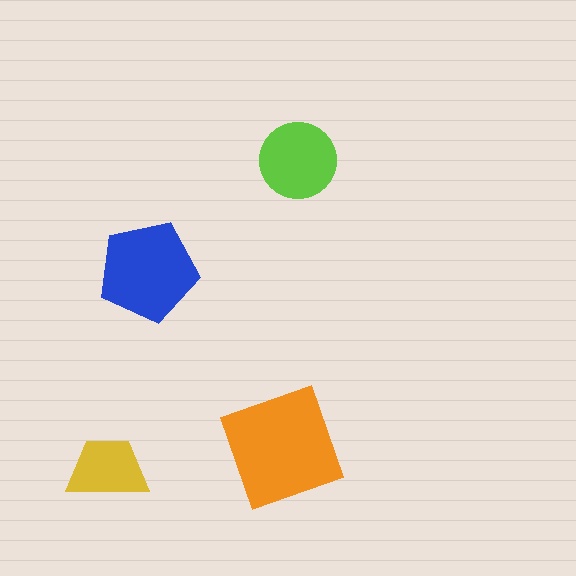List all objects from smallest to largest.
The yellow trapezoid, the lime circle, the blue pentagon, the orange square.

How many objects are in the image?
There are 4 objects in the image.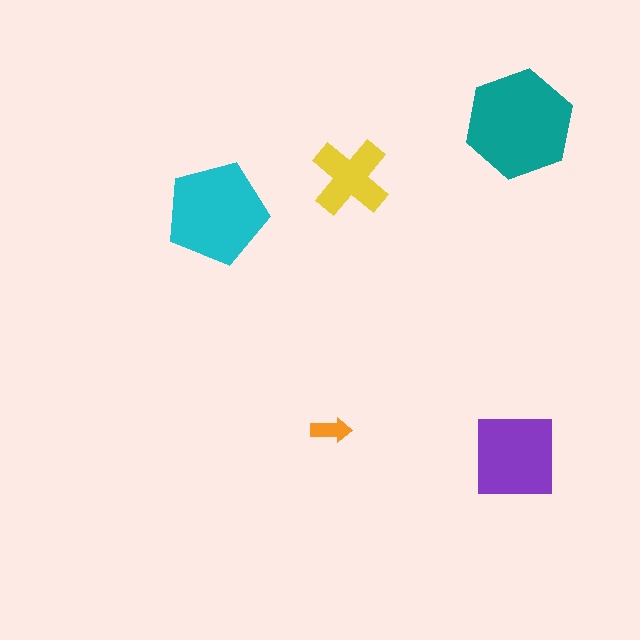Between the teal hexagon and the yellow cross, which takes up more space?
The teal hexagon.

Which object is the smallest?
The orange arrow.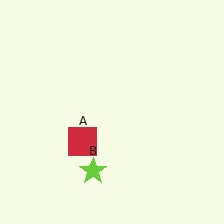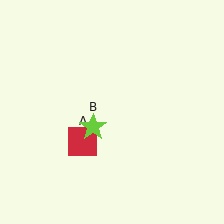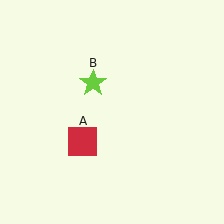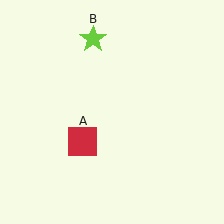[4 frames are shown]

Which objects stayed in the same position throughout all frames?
Red square (object A) remained stationary.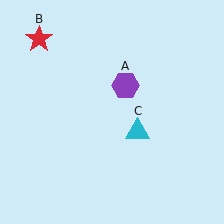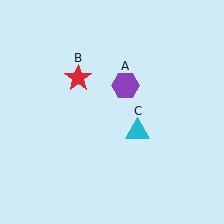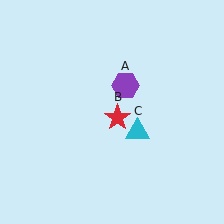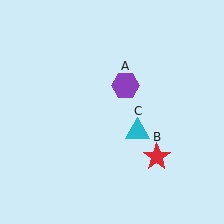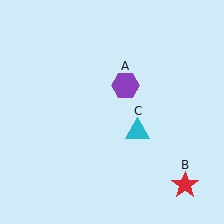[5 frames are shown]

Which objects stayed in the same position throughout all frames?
Purple hexagon (object A) and cyan triangle (object C) remained stationary.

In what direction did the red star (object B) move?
The red star (object B) moved down and to the right.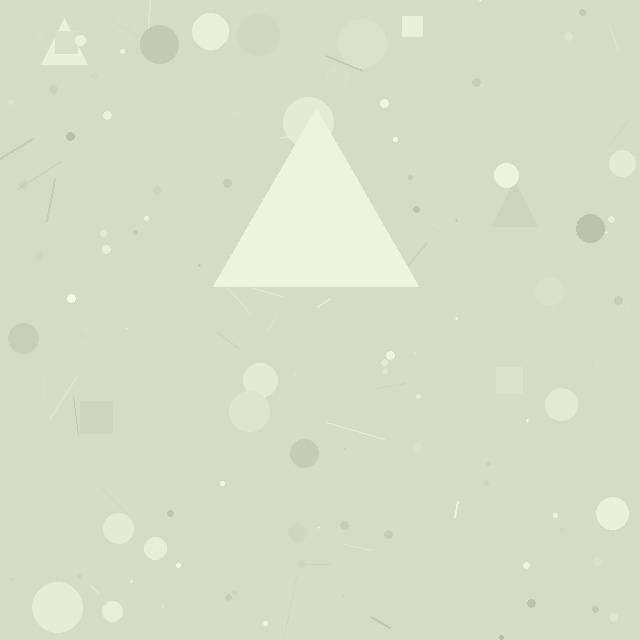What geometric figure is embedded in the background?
A triangle is embedded in the background.